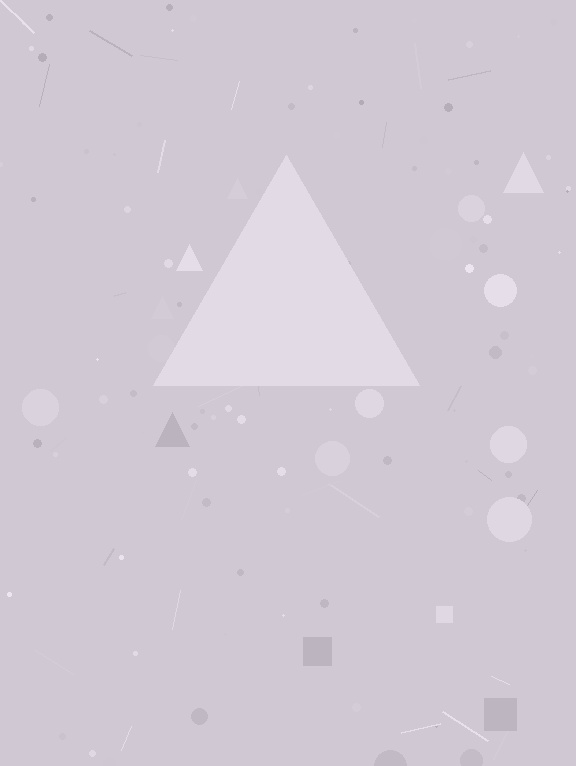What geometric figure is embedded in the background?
A triangle is embedded in the background.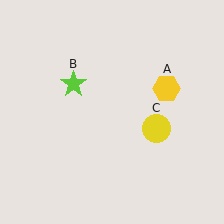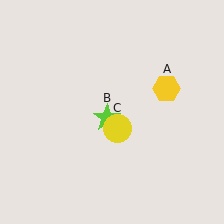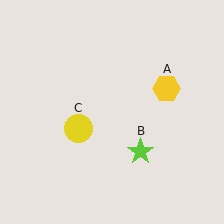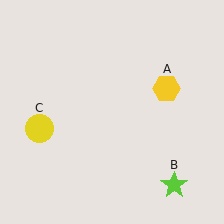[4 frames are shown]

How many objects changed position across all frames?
2 objects changed position: lime star (object B), yellow circle (object C).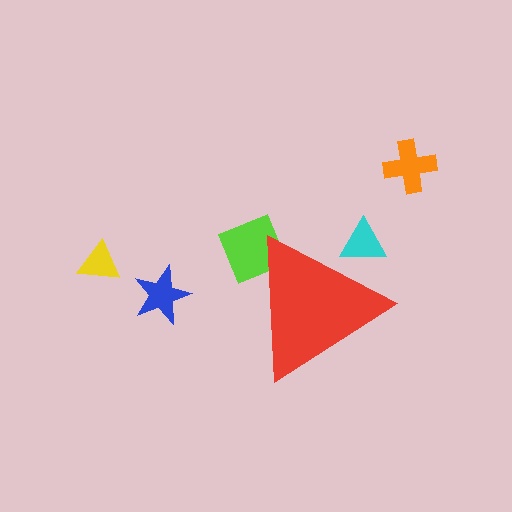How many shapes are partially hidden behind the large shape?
2 shapes are partially hidden.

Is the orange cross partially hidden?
No, the orange cross is fully visible.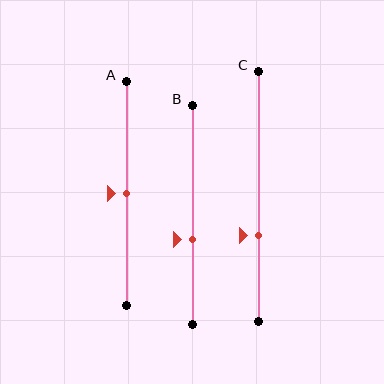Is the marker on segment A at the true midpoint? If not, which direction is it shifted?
Yes, the marker on segment A is at the true midpoint.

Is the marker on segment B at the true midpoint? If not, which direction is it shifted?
No, the marker on segment B is shifted downward by about 11% of the segment length.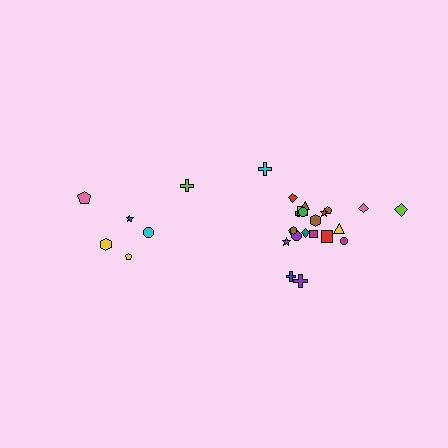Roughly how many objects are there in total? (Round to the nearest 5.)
Roughly 30 objects in total.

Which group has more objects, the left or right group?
The right group.